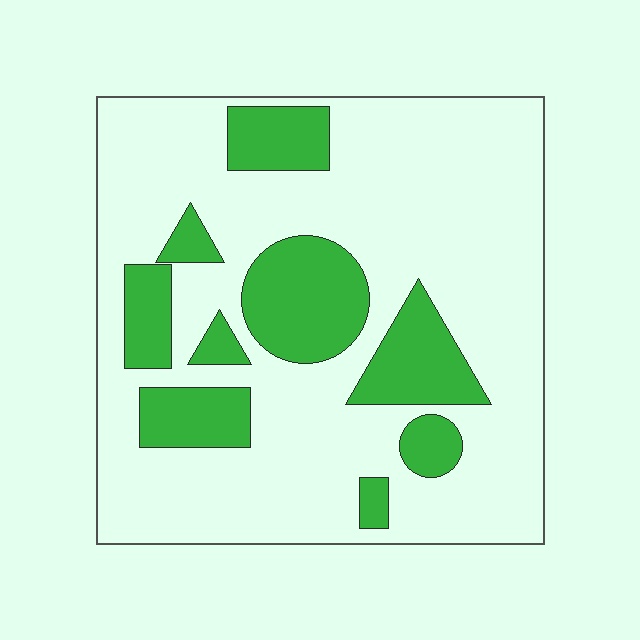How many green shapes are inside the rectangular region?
9.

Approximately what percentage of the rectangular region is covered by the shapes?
Approximately 25%.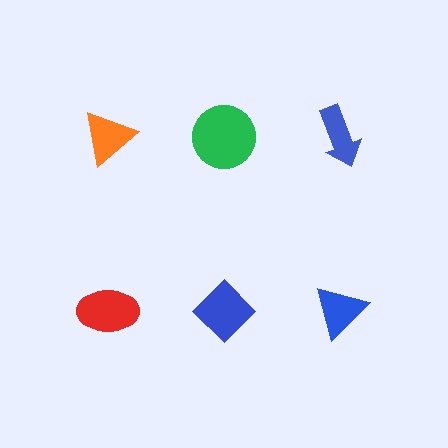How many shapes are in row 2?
3 shapes.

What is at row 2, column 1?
A red ellipse.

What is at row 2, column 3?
A blue triangle.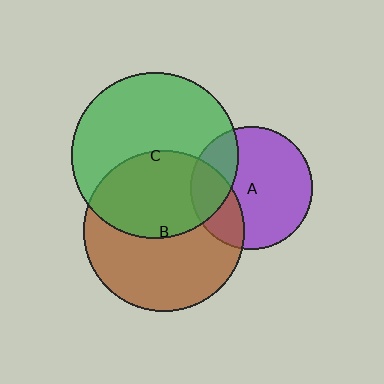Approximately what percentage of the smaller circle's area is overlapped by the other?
Approximately 25%.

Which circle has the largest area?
Circle C (green).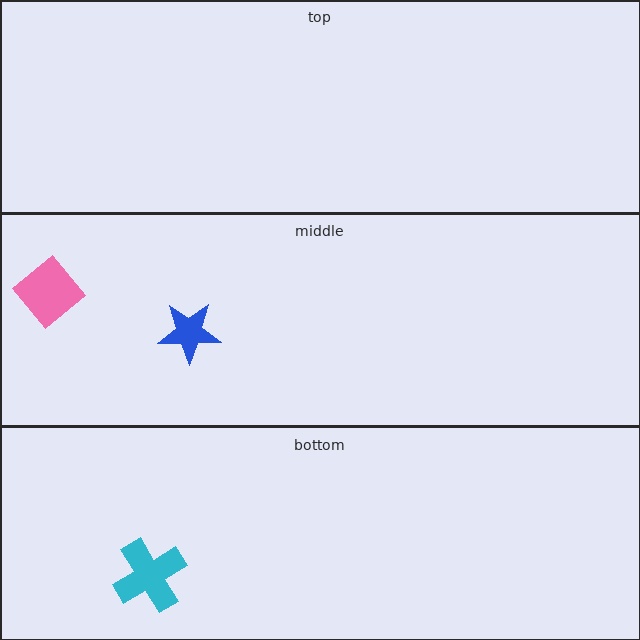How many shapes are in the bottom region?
1.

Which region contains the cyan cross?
The bottom region.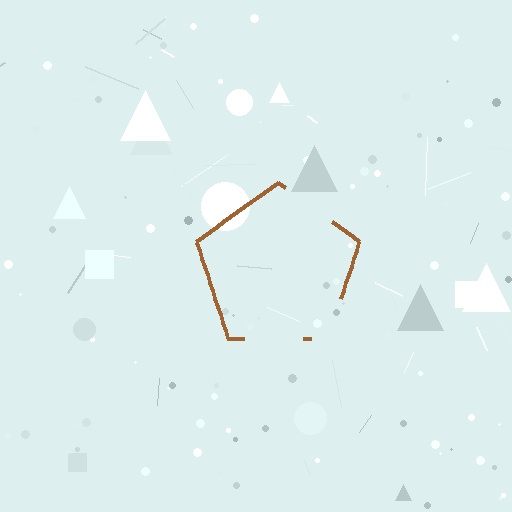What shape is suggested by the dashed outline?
The dashed outline suggests a pentagon.